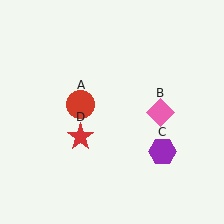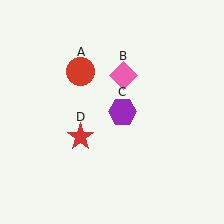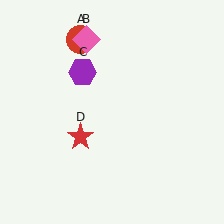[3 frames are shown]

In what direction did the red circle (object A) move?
The red circle (object A) moved up.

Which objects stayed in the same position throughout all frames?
Red star (object D) remained stationary.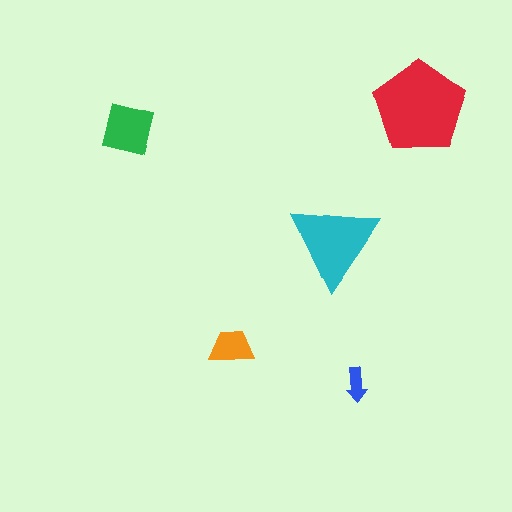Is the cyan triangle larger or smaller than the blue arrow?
Larger.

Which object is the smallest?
The blue arrow.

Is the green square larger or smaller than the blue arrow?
Larger.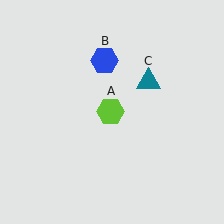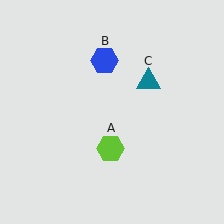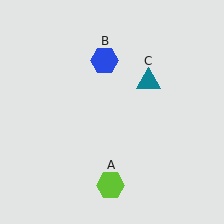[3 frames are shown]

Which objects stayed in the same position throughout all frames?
Blue hexagon (object B) and teal triangle (object C) remained stationary.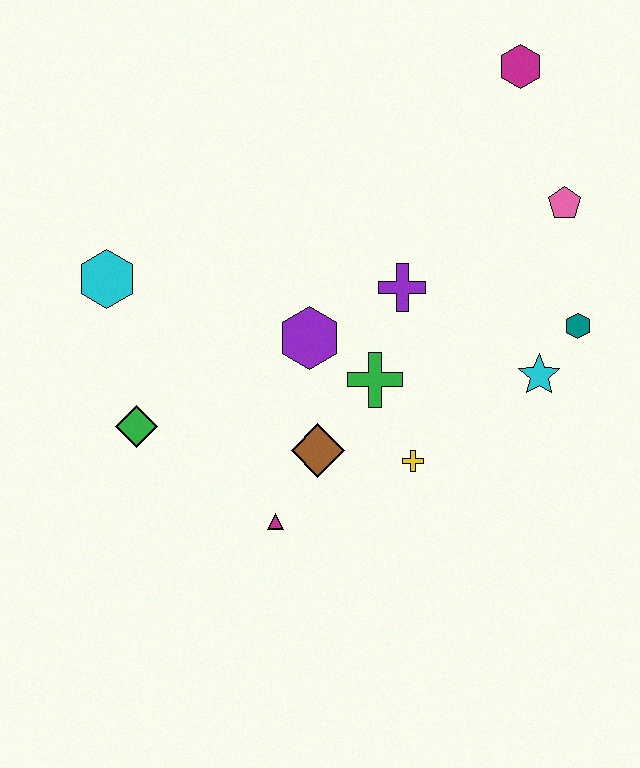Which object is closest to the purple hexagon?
The green cross is closest to the purple hexagon.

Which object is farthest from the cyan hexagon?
The teal hexagon is farthest from the cyan hexagon.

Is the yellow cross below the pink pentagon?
Yes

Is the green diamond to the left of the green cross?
Yes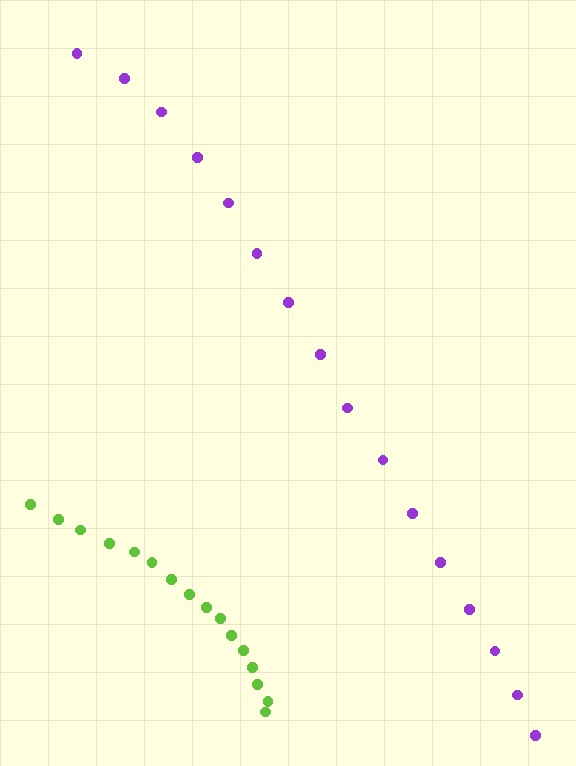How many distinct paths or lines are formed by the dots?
There are 2 distinct paths.